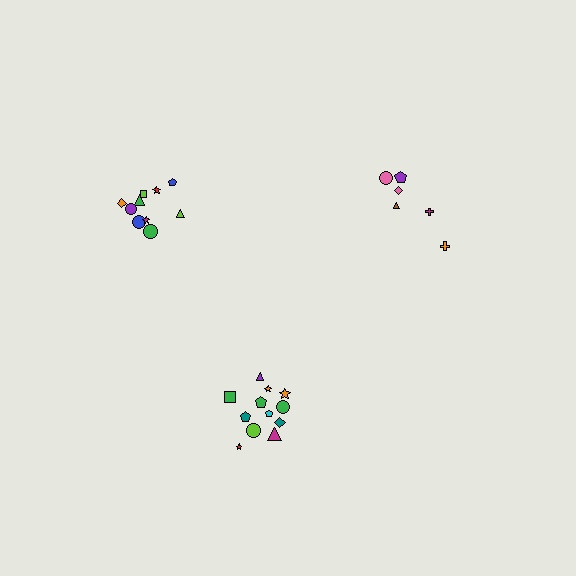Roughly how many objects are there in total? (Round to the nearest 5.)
Roughly 30 objects in total.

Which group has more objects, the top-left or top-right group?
The top-left group.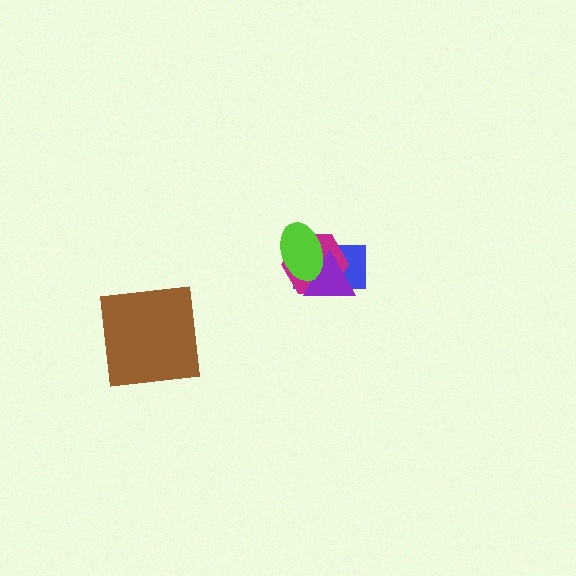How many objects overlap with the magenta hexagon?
3 objects overlap with the magenta hexagon.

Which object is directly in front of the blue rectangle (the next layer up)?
The magenta hexagon is directly in front of the blue rectangle.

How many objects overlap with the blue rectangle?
3 objects overlap with the blue rectangle.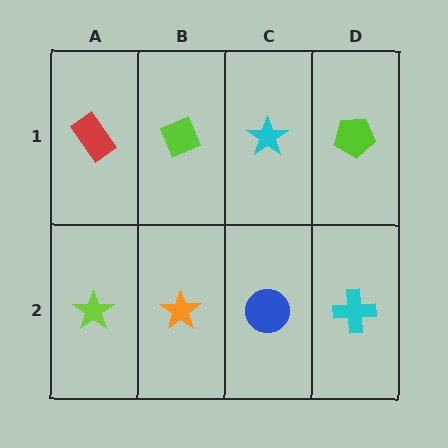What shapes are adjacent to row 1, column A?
A lime star (row 2, column A), a lime diamond (row 1, column B).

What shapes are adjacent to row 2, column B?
A lime diamond (row 1, column B), a lime star (row 2, column A), a blue circle (row 2, column C).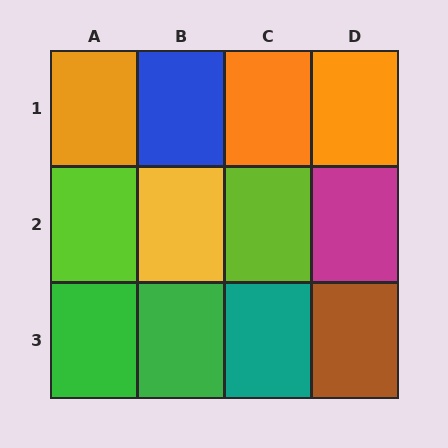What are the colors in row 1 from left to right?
Orange, blue, orange, orange.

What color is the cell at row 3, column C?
Teal.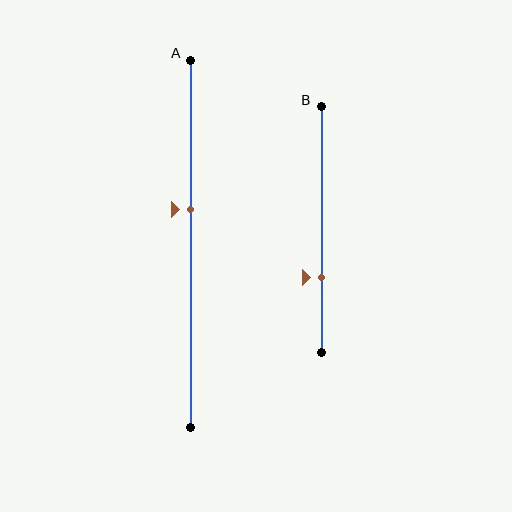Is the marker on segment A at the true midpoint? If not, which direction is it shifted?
No, the marker on segment A is shifted upward by about 9% of the segment length.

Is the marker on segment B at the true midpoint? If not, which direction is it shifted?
No, the marker on segment B is shifted downward by about 20% of the segment length.